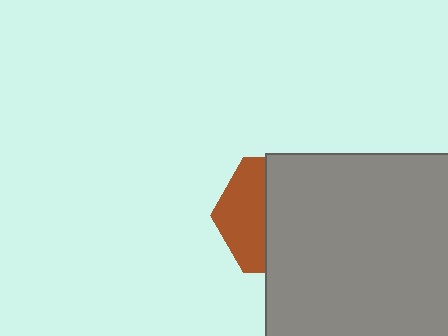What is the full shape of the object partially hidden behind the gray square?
The partially hidden object is a brown hexagon.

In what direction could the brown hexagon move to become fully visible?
The brown hexagon could move left. That would shift it out from behind the gray square entirely.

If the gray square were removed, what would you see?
You would see the complete brown hexagon.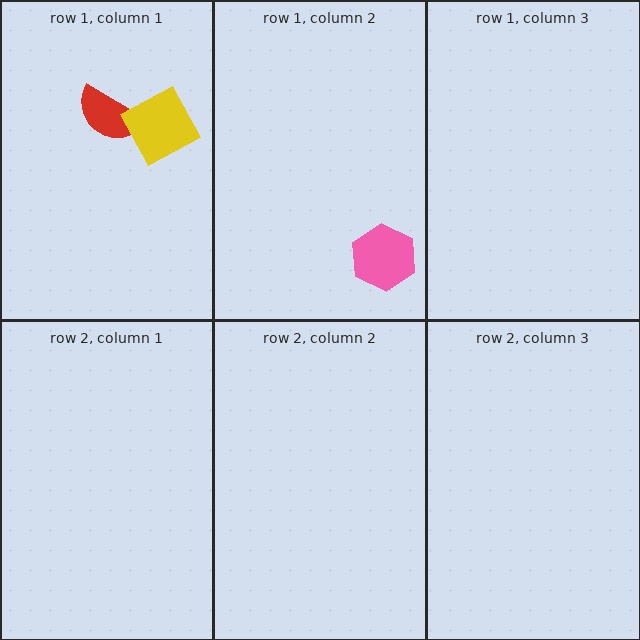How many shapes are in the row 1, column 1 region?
2.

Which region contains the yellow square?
The row 1, column 1 region.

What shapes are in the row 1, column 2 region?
The pink hexagon.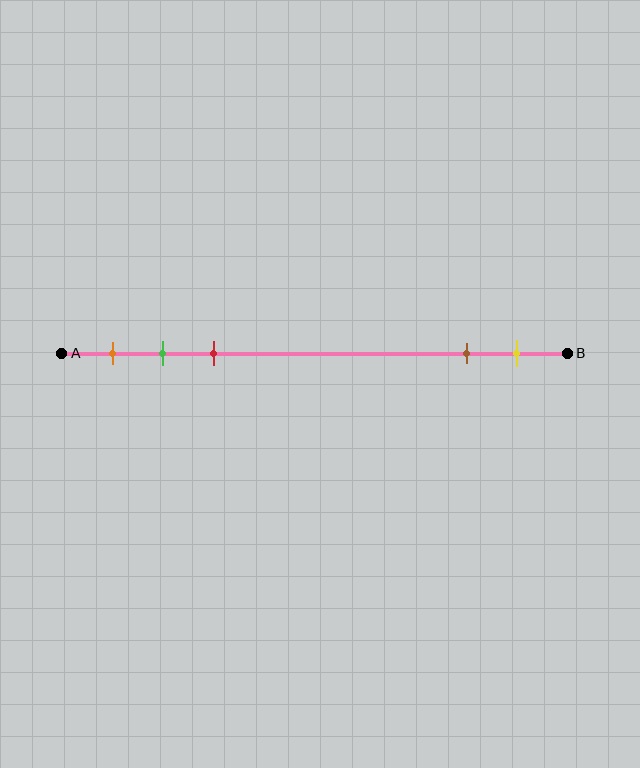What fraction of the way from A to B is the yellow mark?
The yellow mark is approximately 90% (0.9) of the way from A to B.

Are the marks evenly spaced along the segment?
No, the marks are not evenly spaced.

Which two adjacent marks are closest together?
The green and red marks are the closest adjacent pair.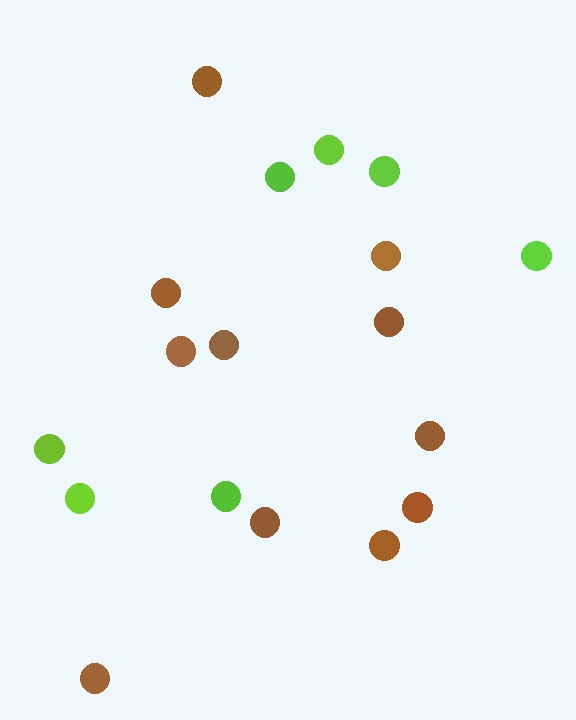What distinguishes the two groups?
There are 2 groups: one group of brown circles (11) and one group of lime circles (7).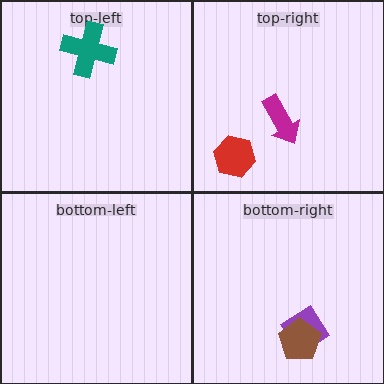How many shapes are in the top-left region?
1.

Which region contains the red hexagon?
The top-right region.